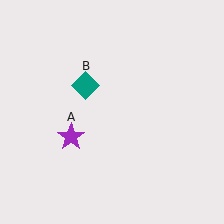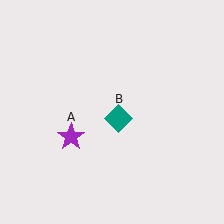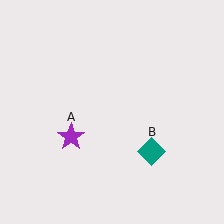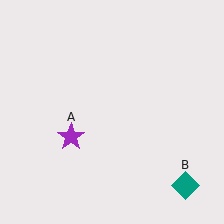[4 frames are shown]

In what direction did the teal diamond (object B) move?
The teal diamond (object B) moved down and to the right.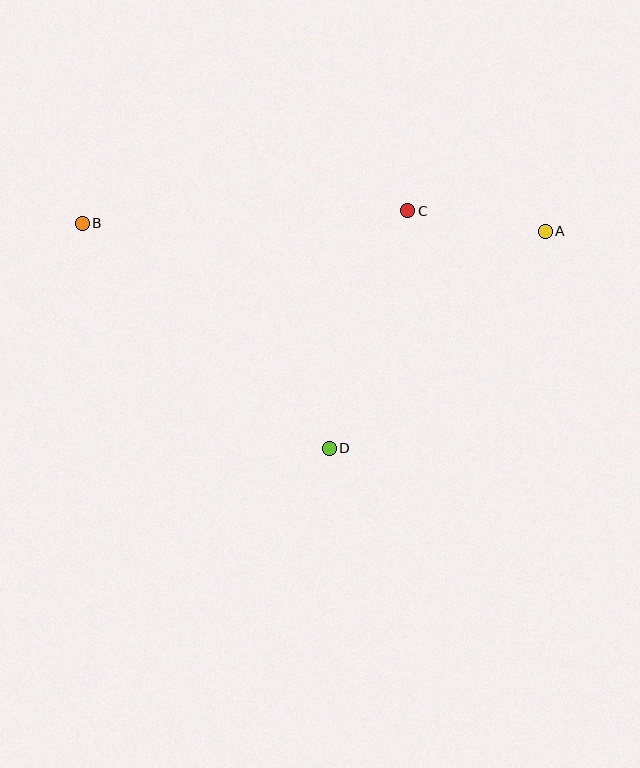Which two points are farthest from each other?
Points A and B are farthest from each other.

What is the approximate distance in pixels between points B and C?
The distance between B and C is approximately 326 pixels.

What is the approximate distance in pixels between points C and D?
The distance between C and D is approximately 250 pixels.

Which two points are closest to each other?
Points A and C are closest to each other.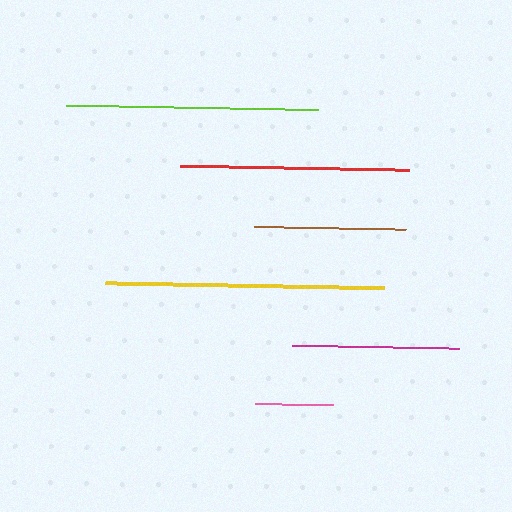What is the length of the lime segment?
The lime segment is approximately 252 pixels long.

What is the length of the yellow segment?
The yellow segment is approximately 278 pixels long.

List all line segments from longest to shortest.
From longest to shortest: yellow, lime, red, magenta, brown, pink.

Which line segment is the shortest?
The pink line is the shortest at approximately 78 pixels.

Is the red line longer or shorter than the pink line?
The red line is longer than the pink line.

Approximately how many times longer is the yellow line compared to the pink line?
The yellow line is approximately 3.5 times the length of the pink line.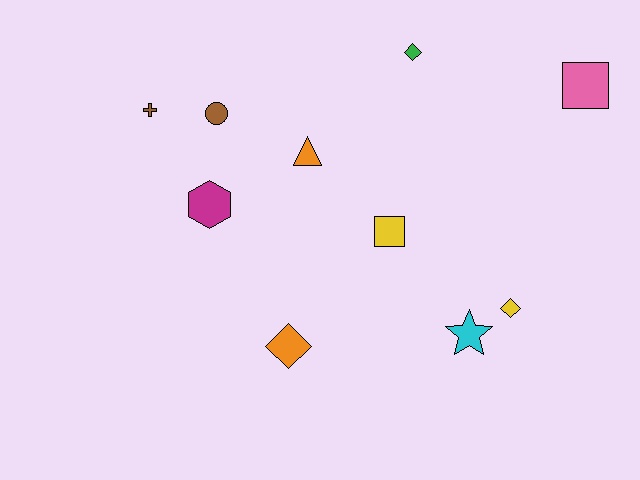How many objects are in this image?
There are 10 objects.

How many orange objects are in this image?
There are 2 orange objects.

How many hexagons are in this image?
There is 1 hexagon.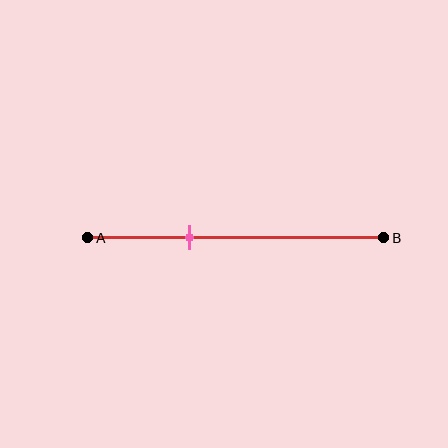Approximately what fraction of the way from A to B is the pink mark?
The pink mark is approximately 35% of the way from A to B.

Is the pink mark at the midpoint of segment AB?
No, the mark is at about 35% from A, not at the 50% midpoint.